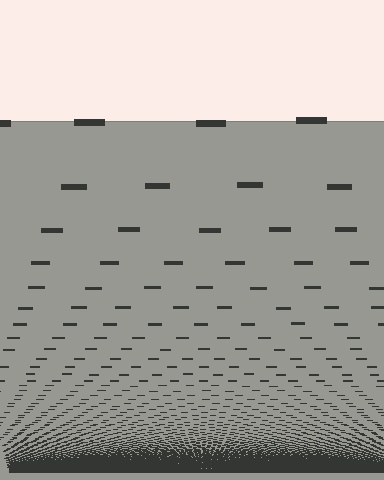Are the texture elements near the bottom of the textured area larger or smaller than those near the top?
Smaller. The gradient is inverted — elements near the bottom are smaller and denser.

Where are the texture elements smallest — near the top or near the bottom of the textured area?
Near the bottom.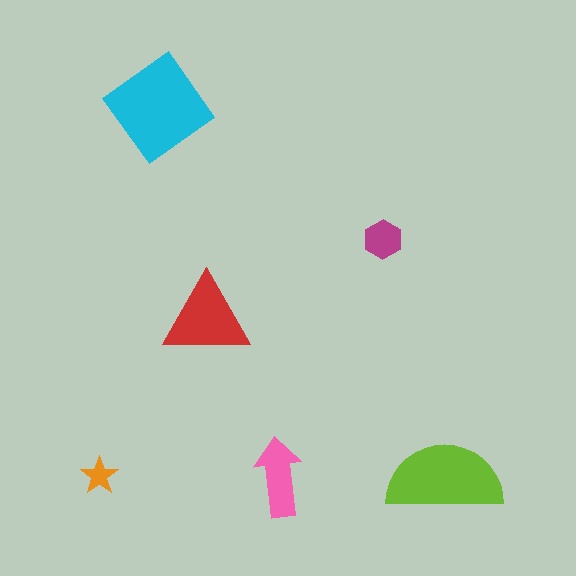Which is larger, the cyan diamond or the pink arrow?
The cyan diamond.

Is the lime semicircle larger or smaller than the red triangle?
Larger.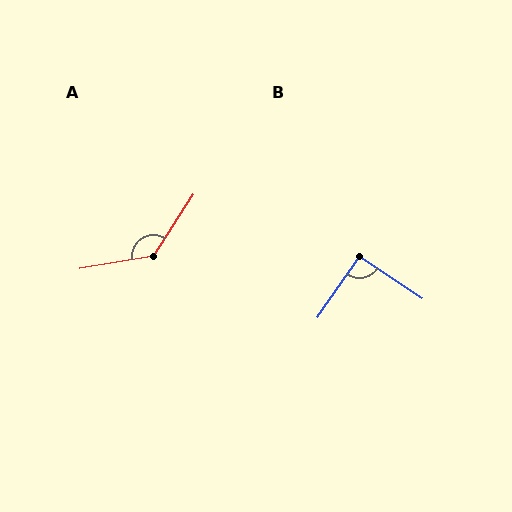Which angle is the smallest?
B, at approximately 91 degrees.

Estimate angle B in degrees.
Approximately 91 degrees.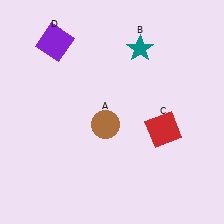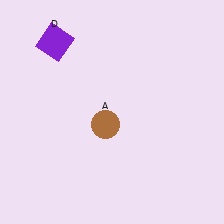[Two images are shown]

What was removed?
The red square (C), the teal star (B) were removed in Image 2.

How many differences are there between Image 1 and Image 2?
There are 2 differences between the two images.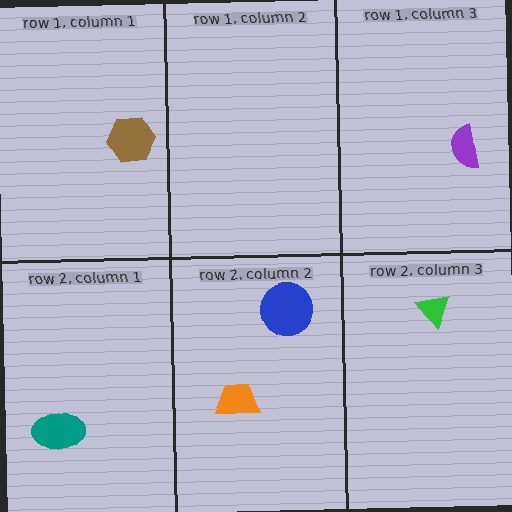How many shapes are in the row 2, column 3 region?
1.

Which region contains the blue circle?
The row 2, column 2 region.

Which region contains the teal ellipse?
The row 2, column 1 region.